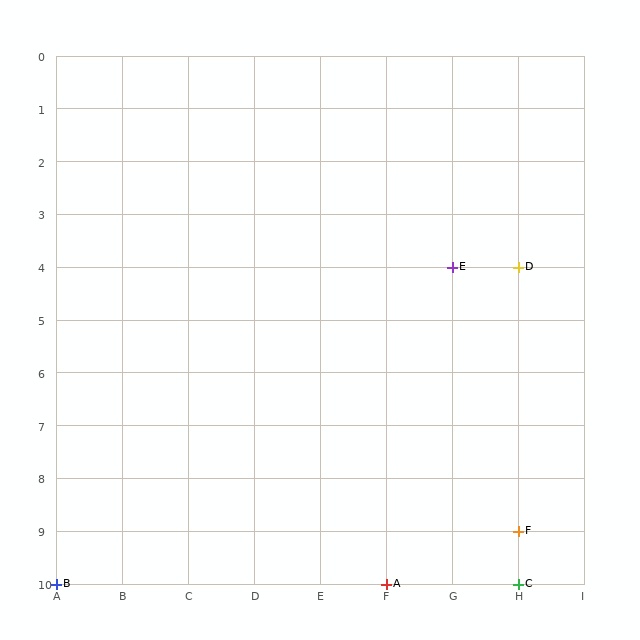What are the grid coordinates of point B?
Point B is at grid coordinates (A, 10).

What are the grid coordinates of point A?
Point A is at grid coordinates (F, 10).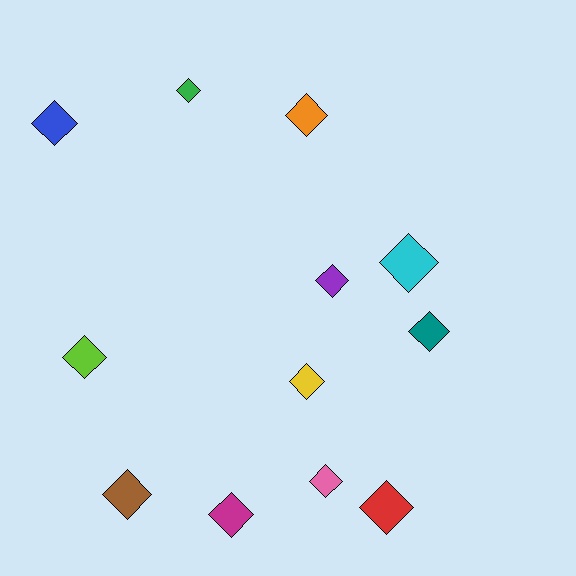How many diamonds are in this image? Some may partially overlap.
There are 12 diamonds.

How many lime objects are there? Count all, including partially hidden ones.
There is 1 lime object.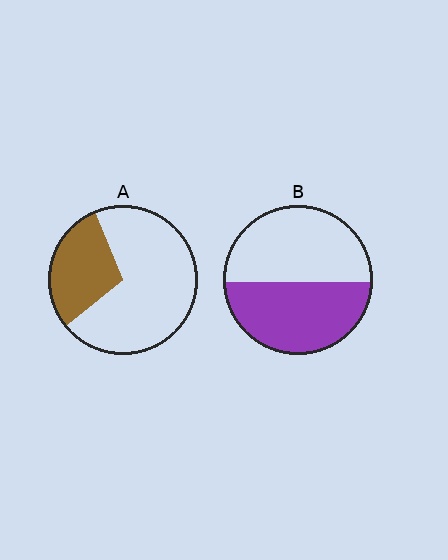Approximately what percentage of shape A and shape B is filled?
A is approximately 30% and B is approximately 50%.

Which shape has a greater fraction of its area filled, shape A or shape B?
Shape B.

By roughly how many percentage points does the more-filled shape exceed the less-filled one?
By roughly 20 percentage points (B over A).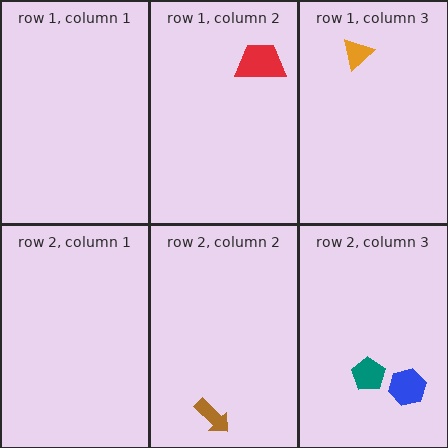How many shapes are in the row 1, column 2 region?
1.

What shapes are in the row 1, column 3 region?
The orange triangle.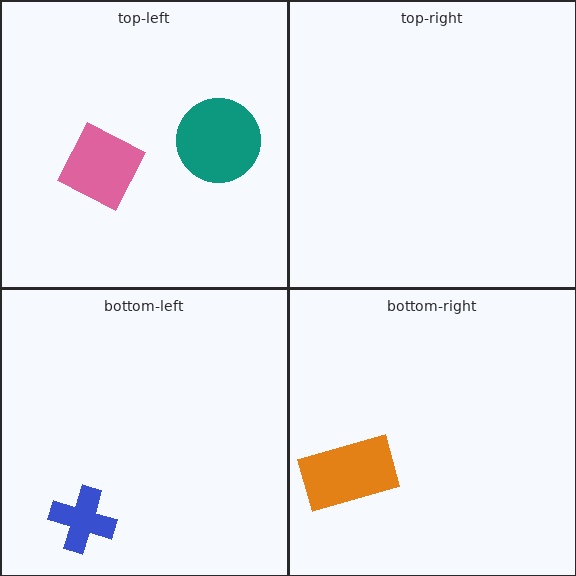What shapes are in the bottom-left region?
The blue cross.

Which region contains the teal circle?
The top-left region.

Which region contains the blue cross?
The bottom-left region.